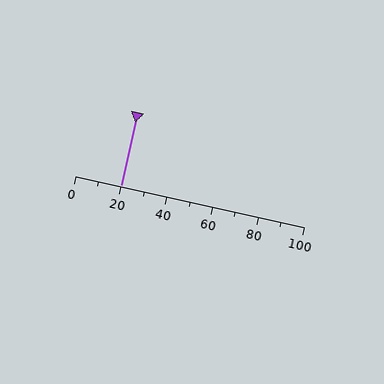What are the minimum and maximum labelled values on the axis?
The axis runs from 0 to 100.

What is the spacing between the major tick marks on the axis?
The major ticks are spaced 20 apart.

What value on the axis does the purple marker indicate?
The marker indicates approximately 20.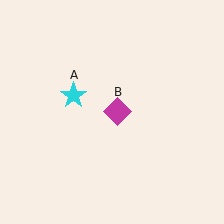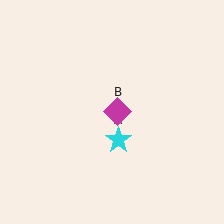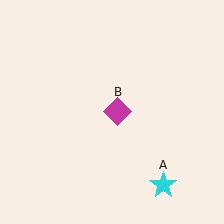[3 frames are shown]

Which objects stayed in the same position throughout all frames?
Magenta diamond (object B) remained stationary.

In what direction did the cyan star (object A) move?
The cyan star (object A) moved down and to the right.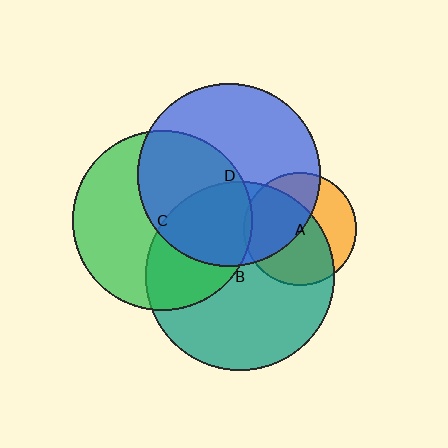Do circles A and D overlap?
Yes.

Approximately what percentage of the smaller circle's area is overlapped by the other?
Approximately 45%.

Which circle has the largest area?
Circle B (teal).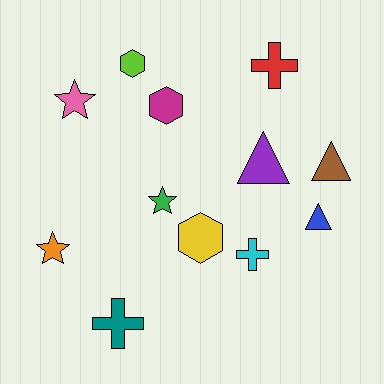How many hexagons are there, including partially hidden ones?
There are 3 hexagons.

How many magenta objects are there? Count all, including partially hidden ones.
There is 1 magenta object.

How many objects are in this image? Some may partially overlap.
There are 12 objects.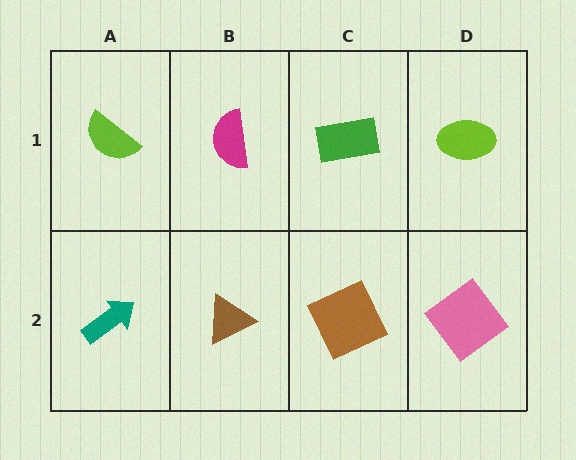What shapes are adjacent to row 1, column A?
A teal arrow (row 2, column A), a magenta semicircle (row 1, column B).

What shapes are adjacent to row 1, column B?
A brown triangle (row 2, column B), a lime semicircle (row 1, column A), a green rectangle (row 1, column C).